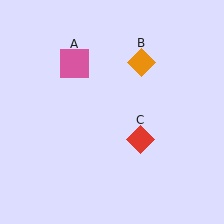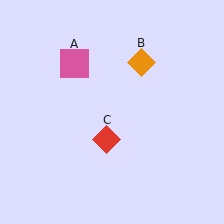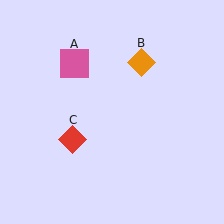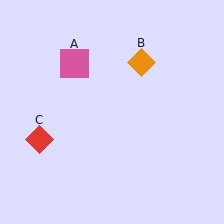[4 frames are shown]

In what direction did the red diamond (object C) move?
The red diamond (object C) moved left.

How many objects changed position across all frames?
1 object changed position: red diamond (object C).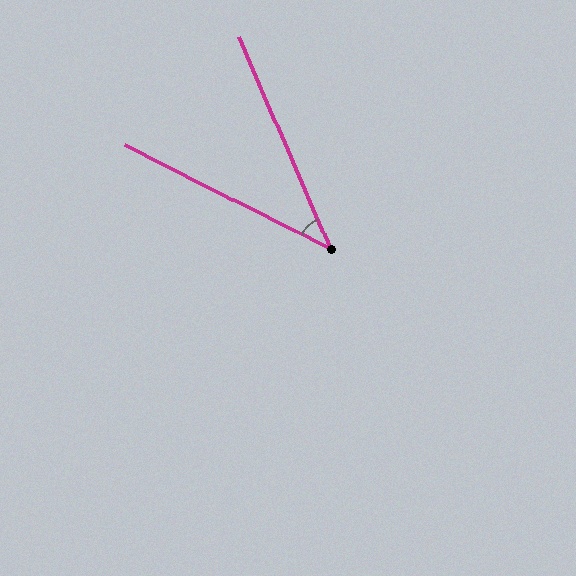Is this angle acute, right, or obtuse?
It is acute.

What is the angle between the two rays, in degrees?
Approximately 40 degrees.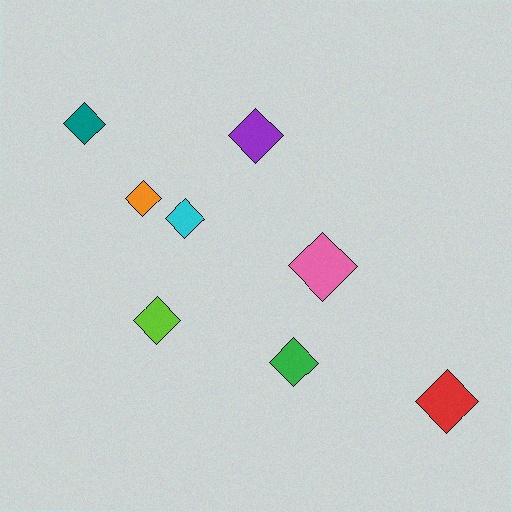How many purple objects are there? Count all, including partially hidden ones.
There is 1 purple object.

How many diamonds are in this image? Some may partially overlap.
There are 8 diamonds.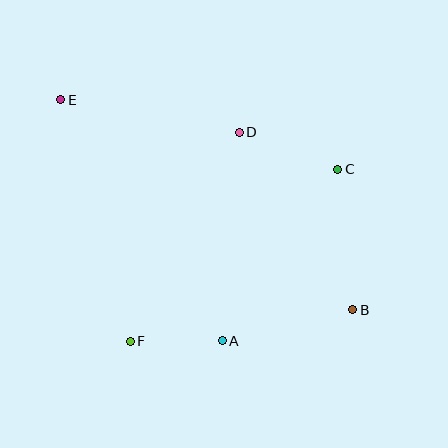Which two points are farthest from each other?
Points B and E are farthest from each other.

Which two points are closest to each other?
Points A and F are closest to each other.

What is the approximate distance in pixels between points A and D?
The distance between A and D is approximately 209 pixels.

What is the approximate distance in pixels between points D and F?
The distance between D and F is approximately 236 pixels.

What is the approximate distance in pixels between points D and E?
The distance between D and E is approximately 181 pixels.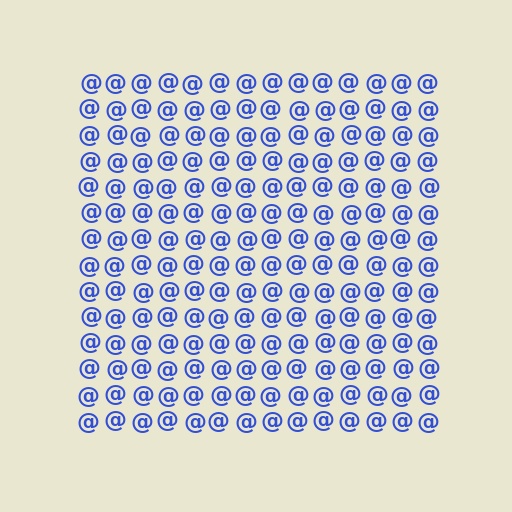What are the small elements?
The small elements are at signs.